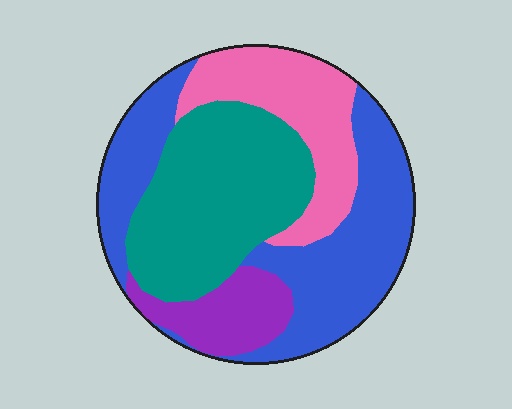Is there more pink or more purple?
Pink.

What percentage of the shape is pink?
Pink covers 20% of the shape.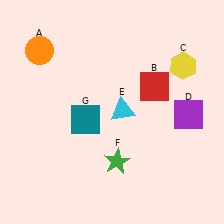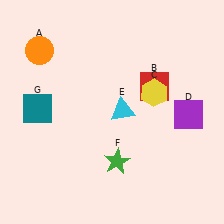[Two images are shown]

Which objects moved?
The objects that moved are: the yellow hexagon (C), the teal square (G).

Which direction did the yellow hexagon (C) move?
The yellow hexagon (C) moved left.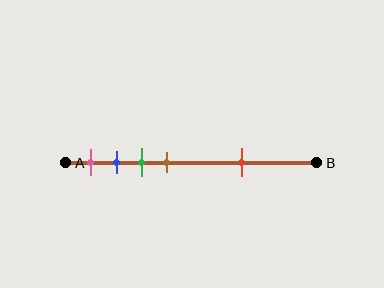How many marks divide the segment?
There are 5 marks dividing the segment.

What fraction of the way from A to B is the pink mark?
The pink mark is approximately 10% (0.1) of the way from A to B.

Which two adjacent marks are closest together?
The blue and green marks are the closest adjacent pair.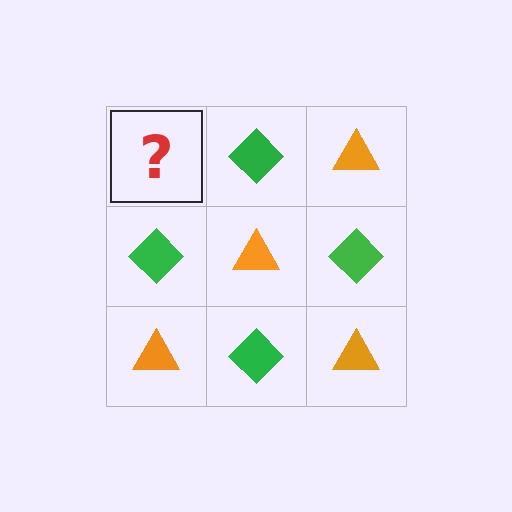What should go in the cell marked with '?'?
The missing cell should contain an orange triangle.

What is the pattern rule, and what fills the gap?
The rule is that it alternates orange triangle and green diamond in a checkerboard pattern. The gap should be filled with an orange triangle.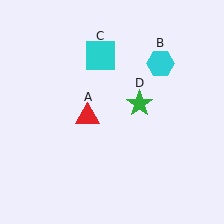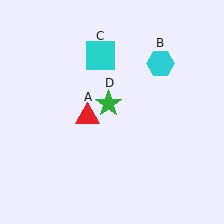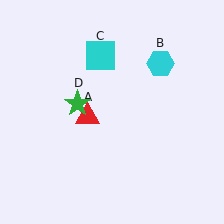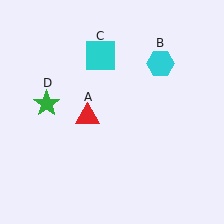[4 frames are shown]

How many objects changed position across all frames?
1 object changed position: green star (object D).